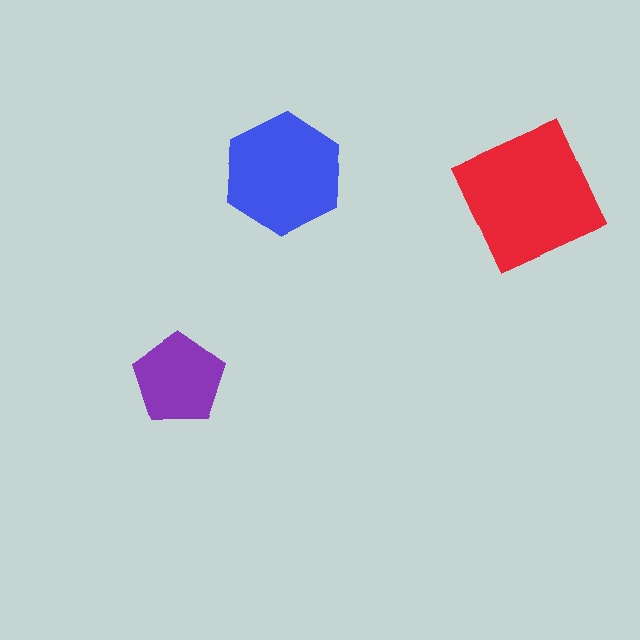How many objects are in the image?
There are 3 objects in the image.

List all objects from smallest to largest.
The purple pentagon, the blue hexagon, the red square.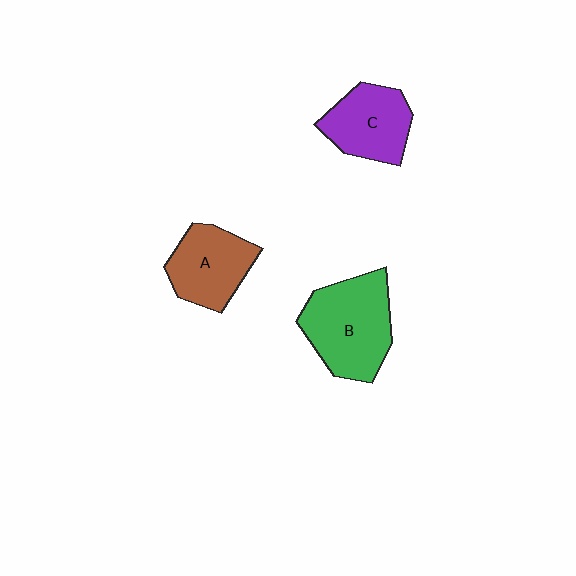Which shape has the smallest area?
Shape C (purple).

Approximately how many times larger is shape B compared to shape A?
Approximately 1.4 times.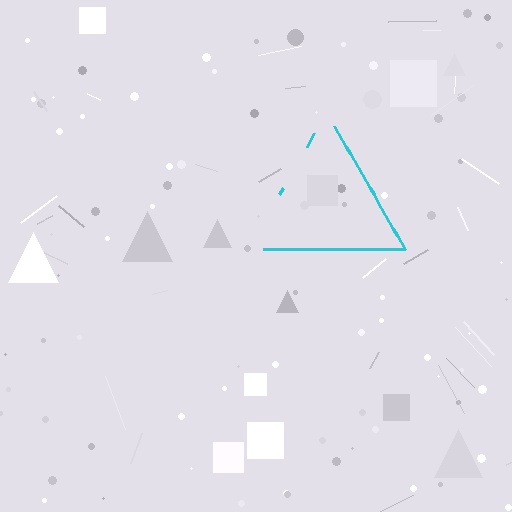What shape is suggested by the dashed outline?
The dashed outline suggests a triangle.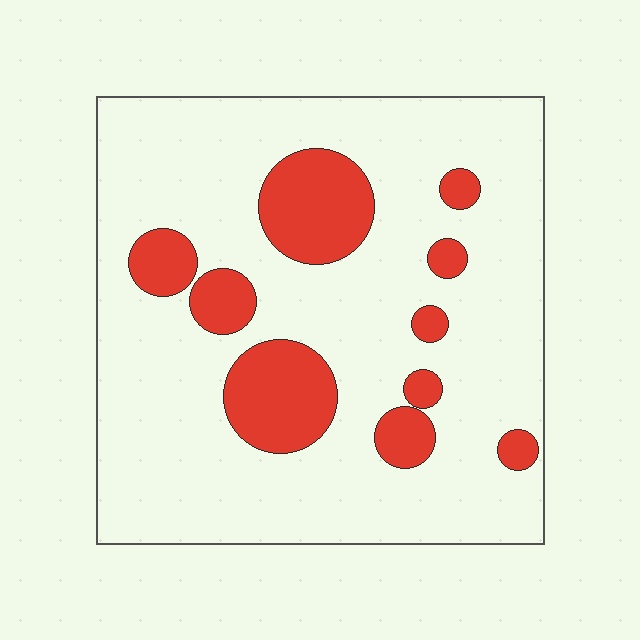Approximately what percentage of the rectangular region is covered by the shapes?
Approximately 20%.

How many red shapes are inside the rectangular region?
10.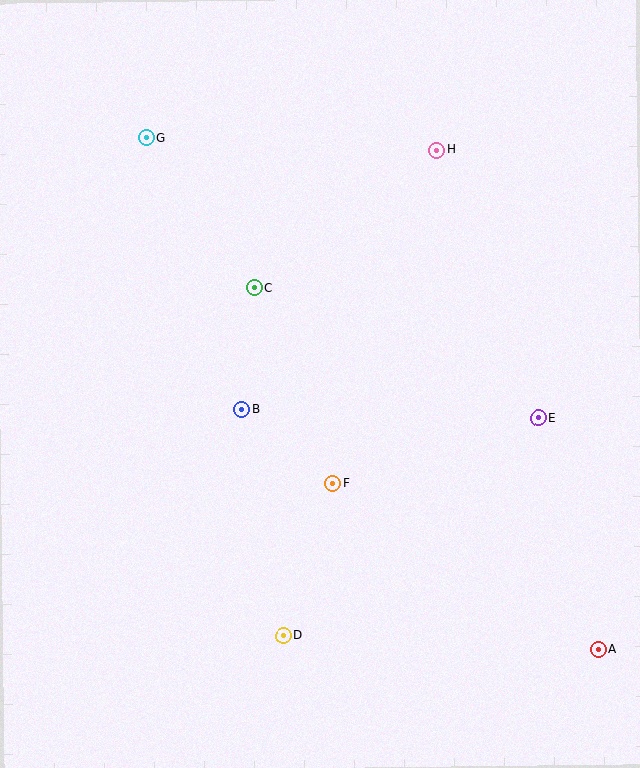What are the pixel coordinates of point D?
Point D is at (283, 636).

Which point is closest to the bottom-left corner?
Point D is closest to the bottom-left corner.